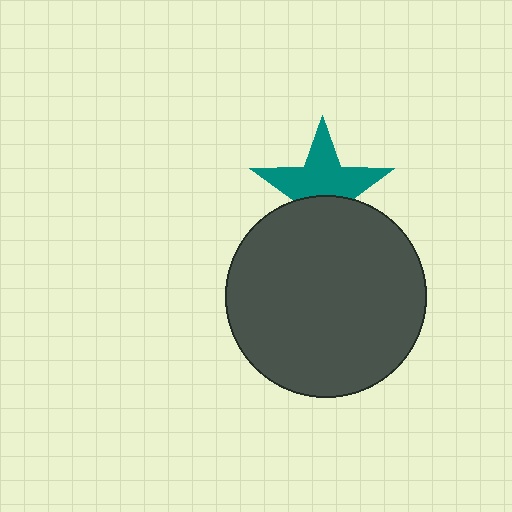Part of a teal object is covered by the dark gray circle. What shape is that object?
It is a star.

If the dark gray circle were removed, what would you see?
You would see the complete teal star.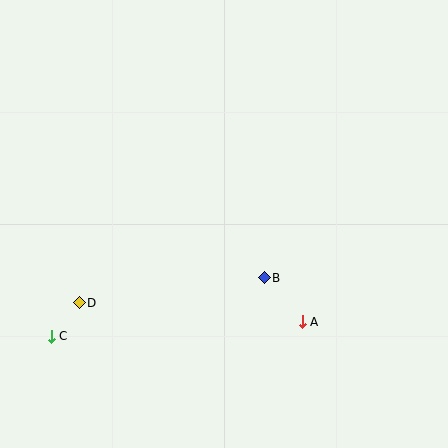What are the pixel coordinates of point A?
Point A is at (302, 322).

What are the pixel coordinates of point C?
Point C is at (51, 336).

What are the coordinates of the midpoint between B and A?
The midpoint between B and A is at (283, 300).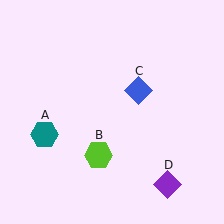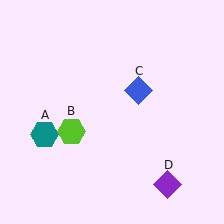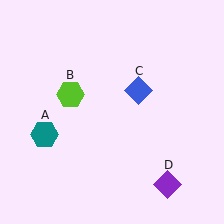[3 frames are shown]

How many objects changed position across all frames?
1 object changed position: lime hexagon (object B).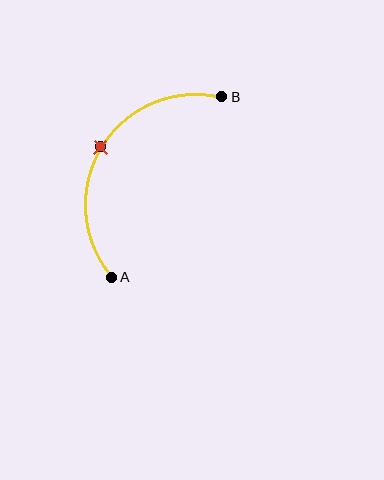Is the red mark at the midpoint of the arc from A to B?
Yes. The red mark lies on the arc at equal arc-length from both A and B — it is the arc midpoint.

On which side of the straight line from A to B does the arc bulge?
The arc bulges to the left of the straight line connecting A and B.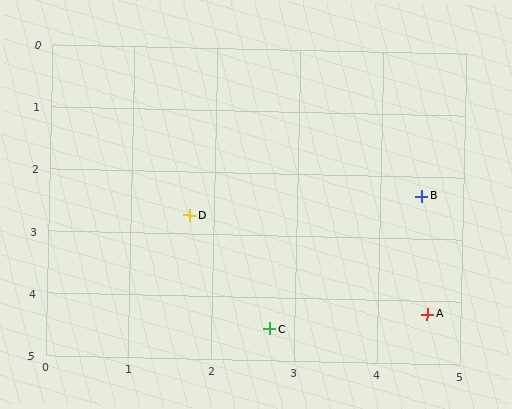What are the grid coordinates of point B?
Point B is at approximately (4.5, 2.3).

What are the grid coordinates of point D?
Point D is at approximately (1.7, 2.7).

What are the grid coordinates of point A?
Point A is at approximately (4.6, 4.2).